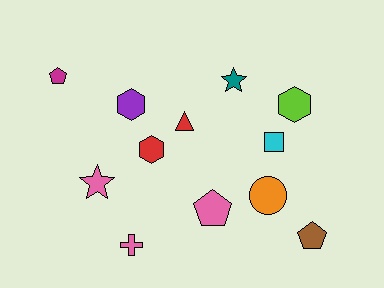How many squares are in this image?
There is 1 square.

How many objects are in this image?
There are 12 objects.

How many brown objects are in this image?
There is 1 brown object.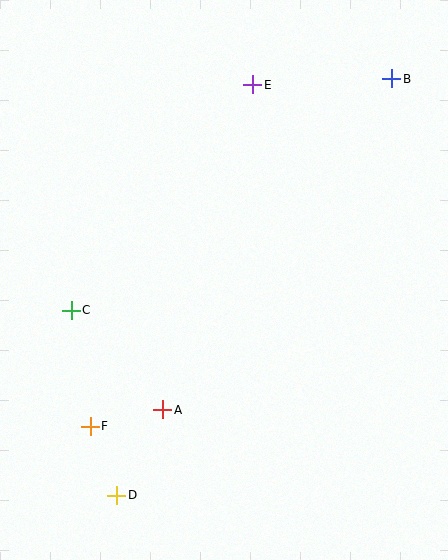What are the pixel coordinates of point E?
Point E is at (253, 85).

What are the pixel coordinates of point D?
Point D is at (117, 495).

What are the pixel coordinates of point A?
Point A is at (163, 410).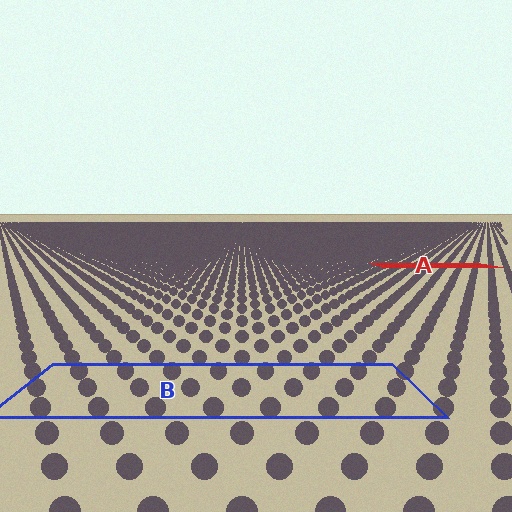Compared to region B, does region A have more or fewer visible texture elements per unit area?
Region A has more texture elements per unit area — they are packed more densely because it is farther away.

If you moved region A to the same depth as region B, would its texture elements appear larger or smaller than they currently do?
They would appear larger. At a closer depth, the same texture elements are projected at a bigger on-screen size.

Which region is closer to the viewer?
Region B is closer. The texture elements there are larger and more spread out.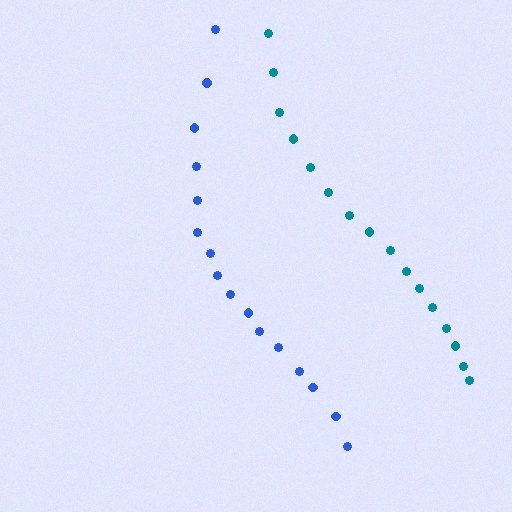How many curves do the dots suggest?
There are 2 distinct paths.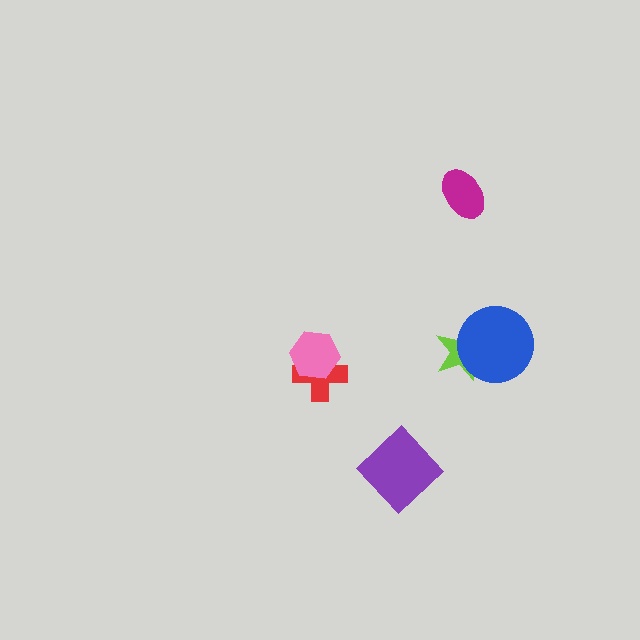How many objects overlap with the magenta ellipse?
0 objects overlap with the magenta ellipse.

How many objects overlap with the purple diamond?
0 objects overlap with the purple diamond.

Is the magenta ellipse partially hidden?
No, no other shape covers it.